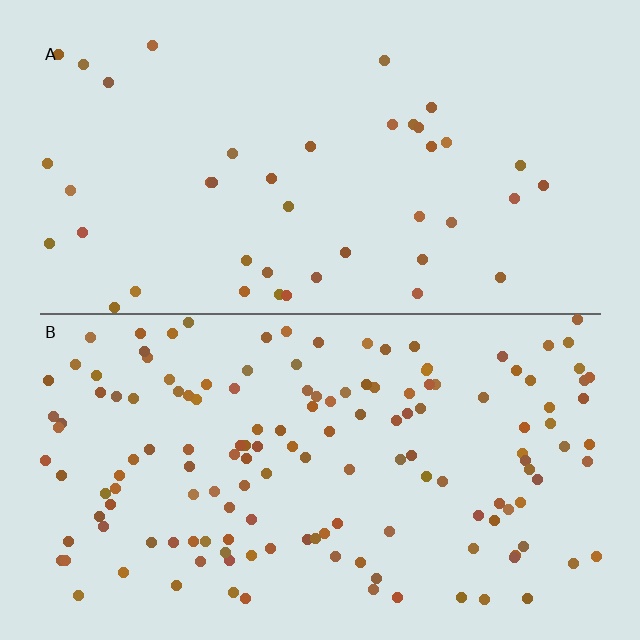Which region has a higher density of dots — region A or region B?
B (the bottom).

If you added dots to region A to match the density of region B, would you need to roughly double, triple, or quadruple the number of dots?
Approximately quadruple.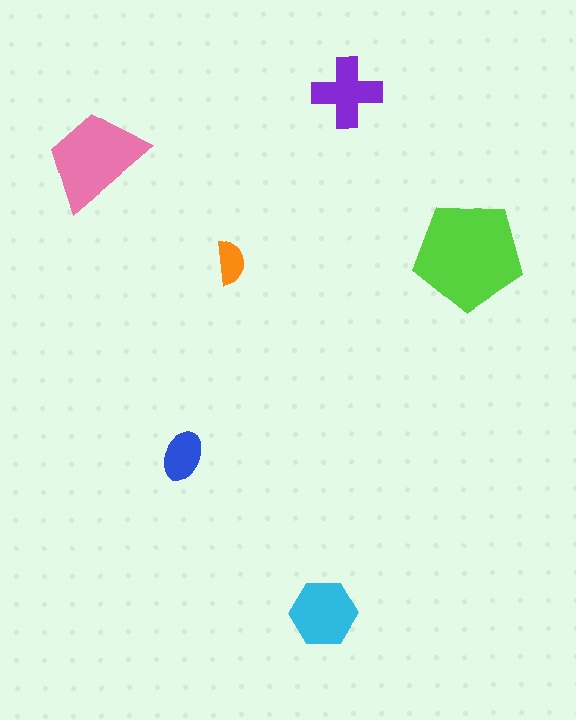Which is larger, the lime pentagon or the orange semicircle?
The lime pentagon.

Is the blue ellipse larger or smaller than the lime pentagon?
Smaller.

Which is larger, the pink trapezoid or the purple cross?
The pink trapezoid.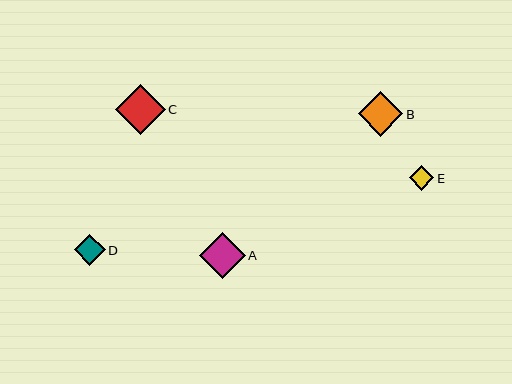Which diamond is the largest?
Diamond C is the largest with a size of approximately 50 pixels.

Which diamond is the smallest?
Diamond E is the smallest with a size of approximately 24 pixels.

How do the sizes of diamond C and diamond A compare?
Diamond C and diamond A are approximately the same size.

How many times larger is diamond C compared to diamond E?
Diamond C is approximately 2.1 times the size of diamond E.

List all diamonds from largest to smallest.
From largest to smallest: C, A, B, D, E.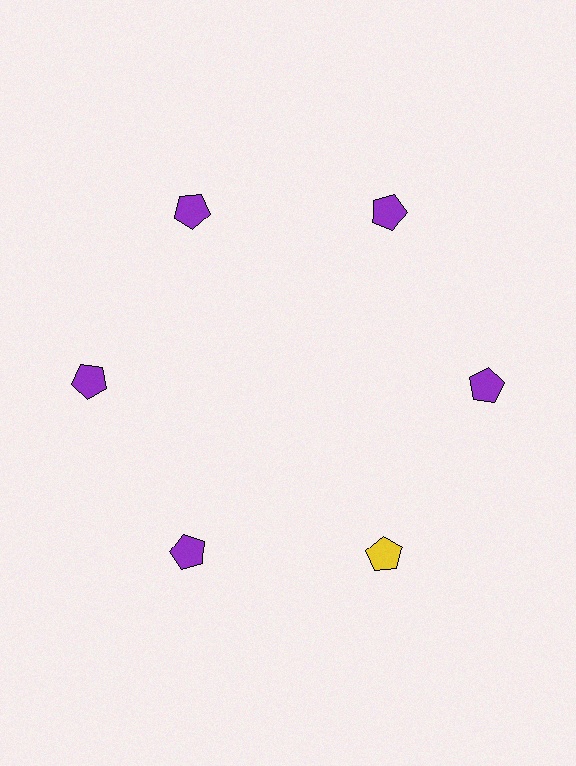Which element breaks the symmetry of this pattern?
The yellow pentagon at roughly the 5 o'clock position breaks the symmetry. All other shapes are purple pentagons.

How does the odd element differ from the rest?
It has a different color: yellow instead of purple.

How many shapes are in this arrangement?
There are 6 shapes arranged in a ring pattern.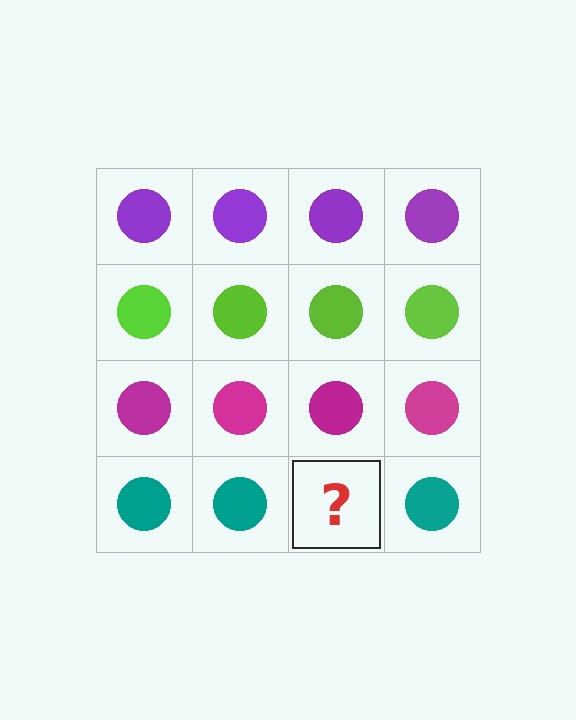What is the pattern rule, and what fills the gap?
The rule is that each row has a consistent color. The gap should be filled with a teal circle.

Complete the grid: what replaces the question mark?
The question mark should be replaced with a teal circle.